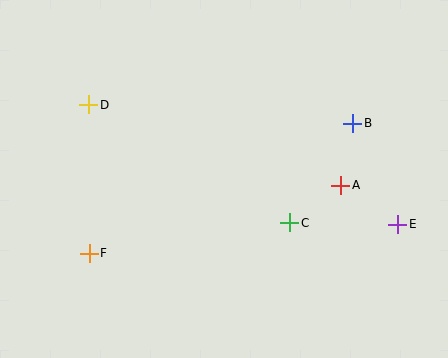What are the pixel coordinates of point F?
Point F is at (89, 253).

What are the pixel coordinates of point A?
Point A is at (341, 185).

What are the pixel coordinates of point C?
Point C is at (290, 223).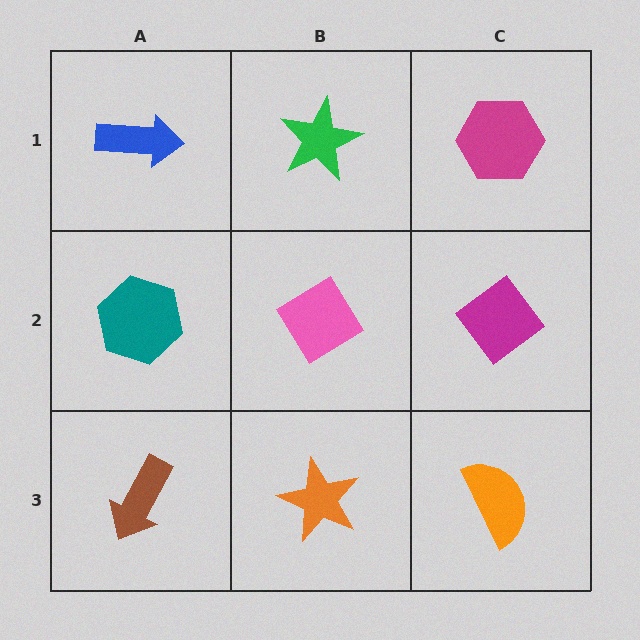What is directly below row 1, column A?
A teal hexagon.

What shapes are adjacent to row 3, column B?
A pink diamond (row 2, column B), a brown arrow (row 3, column A), an orange semicircle (row 3, column C).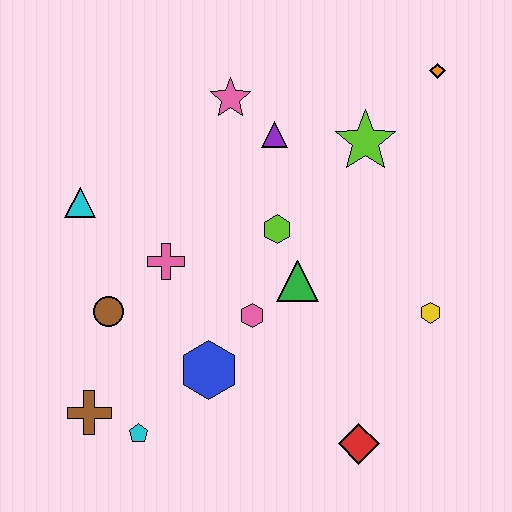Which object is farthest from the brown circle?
The orange diamond is farthest from the brown circle.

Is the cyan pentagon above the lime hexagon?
No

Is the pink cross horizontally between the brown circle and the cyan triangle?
No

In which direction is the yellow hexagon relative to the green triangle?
The yellow hexagon is to the right of the green triangle.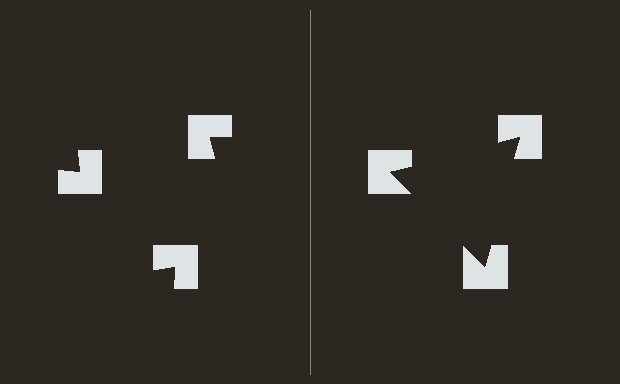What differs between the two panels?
The notched squares are positioned identically on both sides; only the wedge orientations differ. On the right they align to a triangle; on the left they are misaligned.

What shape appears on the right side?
An illusory triangle.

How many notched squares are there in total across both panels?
6 — 3 on each side.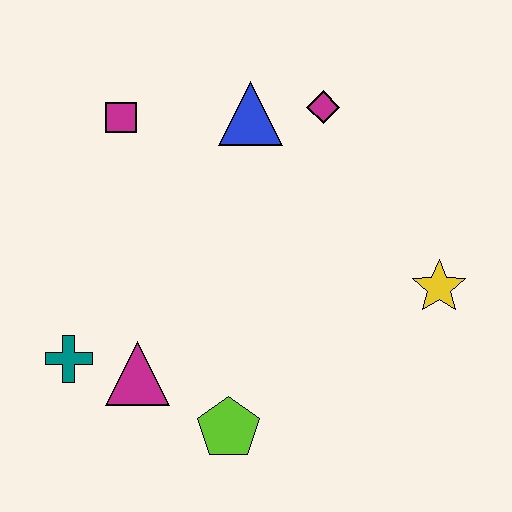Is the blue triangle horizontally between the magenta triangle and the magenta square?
No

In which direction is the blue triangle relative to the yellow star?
The blue triangle is to the left of the yellow star.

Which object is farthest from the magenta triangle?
The magenta diamond is farthest from the magenta triangle.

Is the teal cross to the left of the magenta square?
Yes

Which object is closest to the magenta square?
The blue triangle is closest to the magenta square.